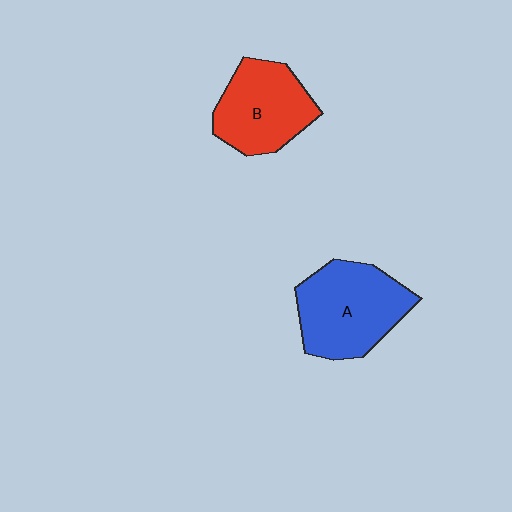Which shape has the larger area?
Shape A (blue).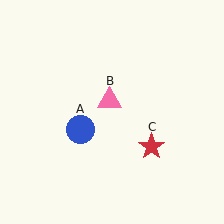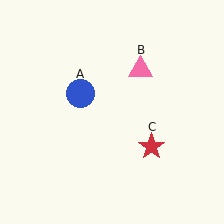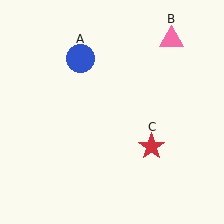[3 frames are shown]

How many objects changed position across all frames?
2 objects changed position: blue circle (object A), pink triangle (object B).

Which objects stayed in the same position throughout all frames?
Red star (object C) remained stationary.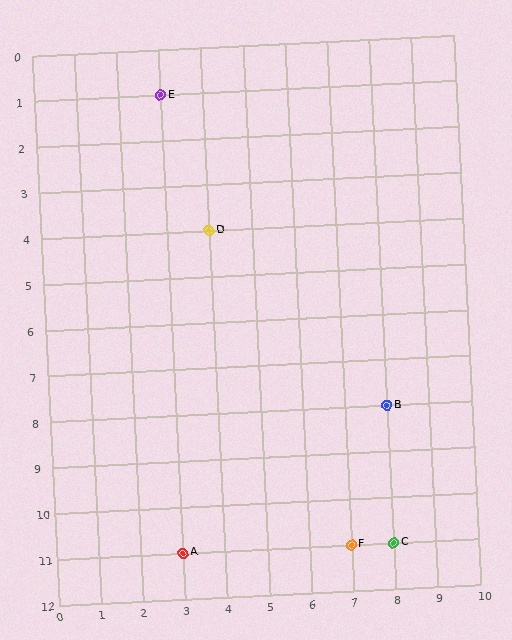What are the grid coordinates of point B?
Point B is at grid coordinates (8, 8).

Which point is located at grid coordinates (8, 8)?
Point B is at (8, 8).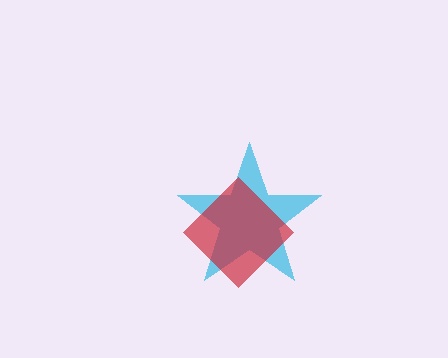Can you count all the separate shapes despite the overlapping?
Yes, there are 2 separate shapes.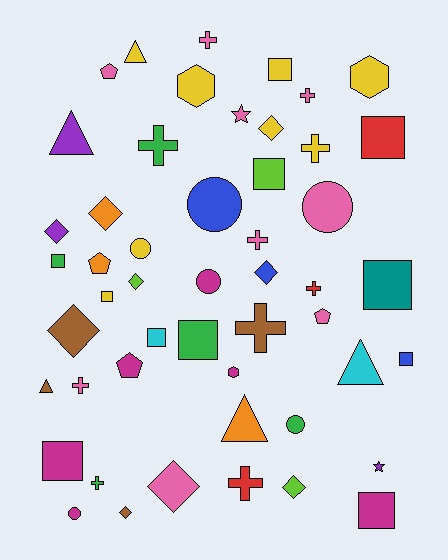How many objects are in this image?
There are 50 objects.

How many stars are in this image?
There are 2 stars.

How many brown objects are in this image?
There are 4 brown objects.